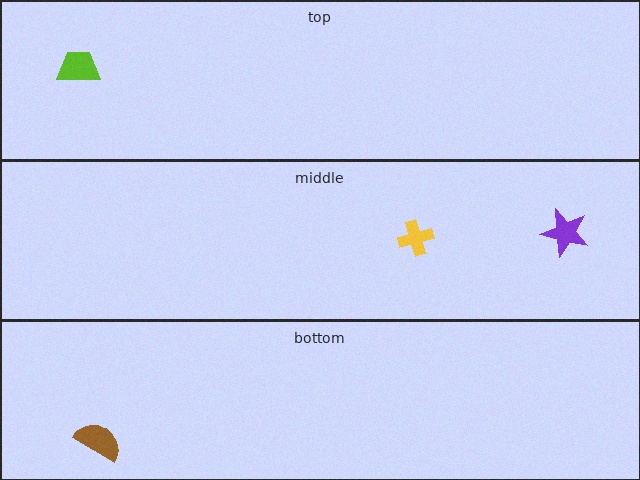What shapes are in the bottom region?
The brown semicircle.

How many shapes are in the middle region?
2.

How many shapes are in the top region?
1.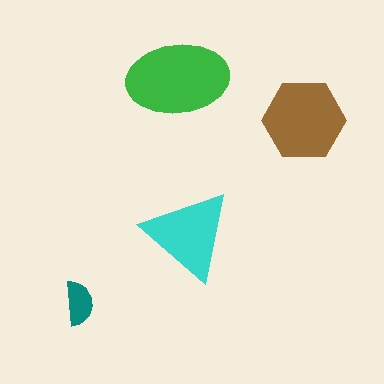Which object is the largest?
The green ellipse.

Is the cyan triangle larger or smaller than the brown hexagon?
Smaller.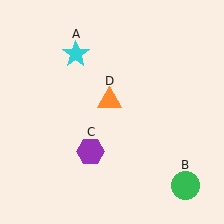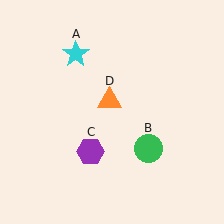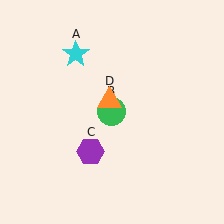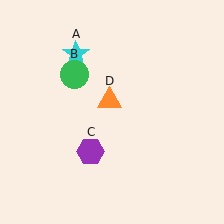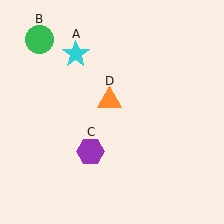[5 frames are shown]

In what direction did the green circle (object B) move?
The green circle (object B) moved up and to the left.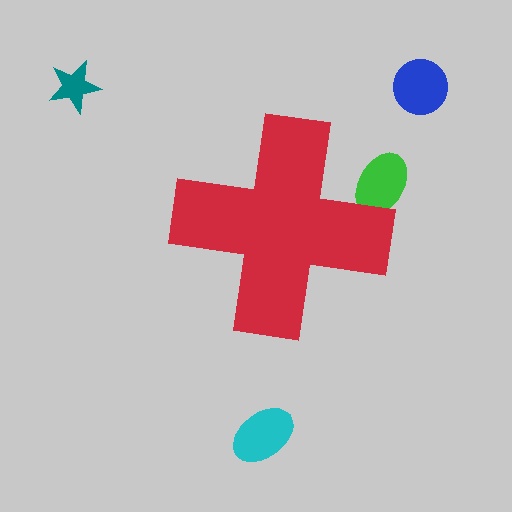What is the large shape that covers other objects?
A red cross.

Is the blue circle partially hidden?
No, the blue circle is fully visible.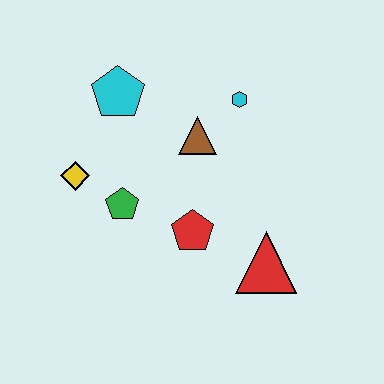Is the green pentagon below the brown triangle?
Yes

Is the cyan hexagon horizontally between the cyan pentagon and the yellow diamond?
No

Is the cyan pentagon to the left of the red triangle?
Yes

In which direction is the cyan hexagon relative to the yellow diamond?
The cyan hexagon is to the right of the yellow diamond.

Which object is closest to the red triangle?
The red pentagon is closest to the red triangle.